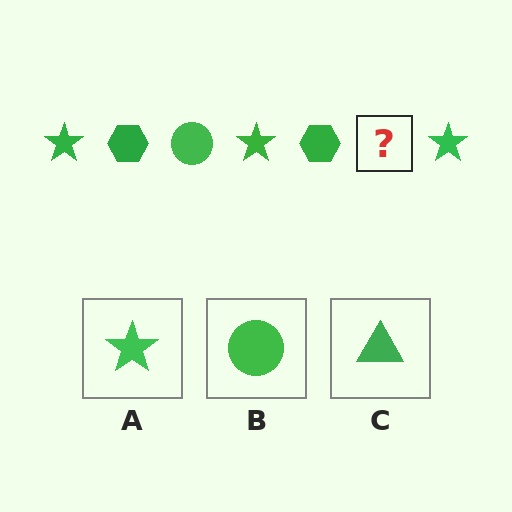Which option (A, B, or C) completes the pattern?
B.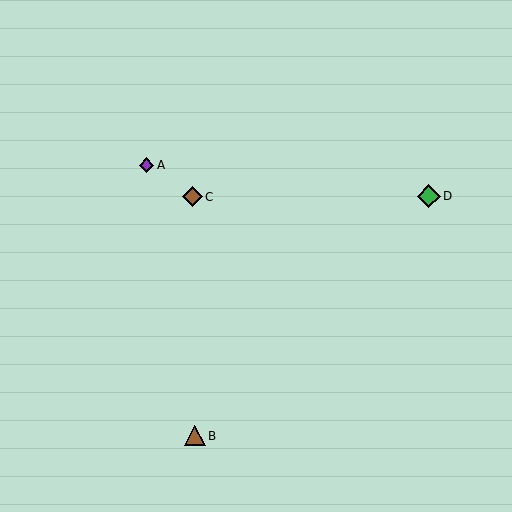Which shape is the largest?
The green diamond (labeled D) is the largest.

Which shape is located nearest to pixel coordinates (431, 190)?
The green diamond (labeled D) at (429, 196) is nearest to that location.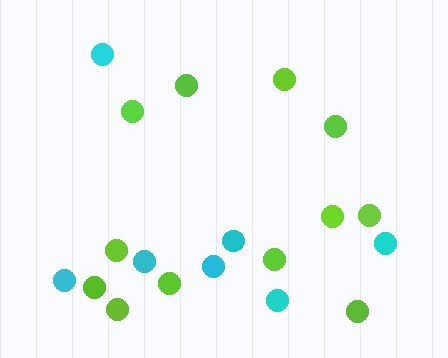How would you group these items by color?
There are 2 groups: one group of cyan circles (7) and one group of lime circles (12).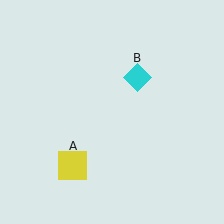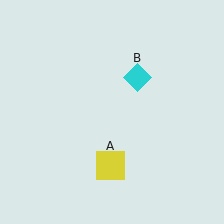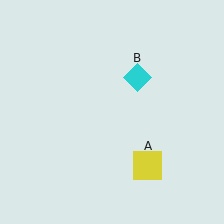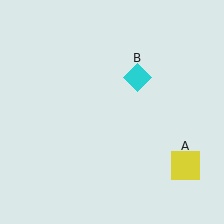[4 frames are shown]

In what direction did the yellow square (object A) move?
The yellow square (object A) moved right.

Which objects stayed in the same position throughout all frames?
Cyan diamond (object B) remained stationary.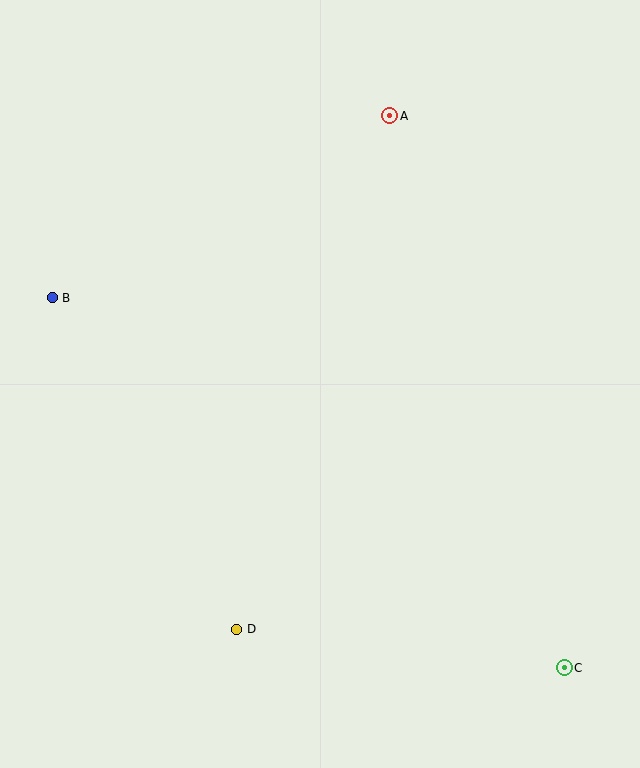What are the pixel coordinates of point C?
Point C is at (564, 668).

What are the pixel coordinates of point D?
Point D is at (237, 629).